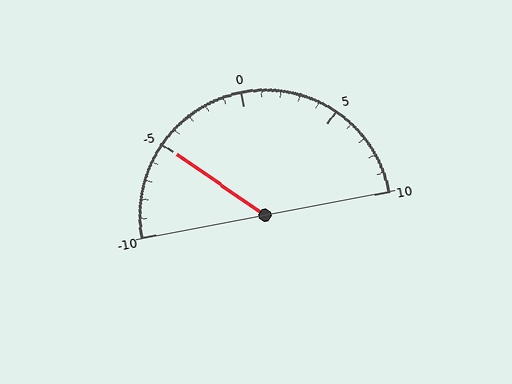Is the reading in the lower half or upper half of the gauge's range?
The reading is in the lower half of the range (-10 to 10).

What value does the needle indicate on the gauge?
The needle indicates approximately -5.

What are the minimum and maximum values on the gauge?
The gauge ranges from -10 to 10.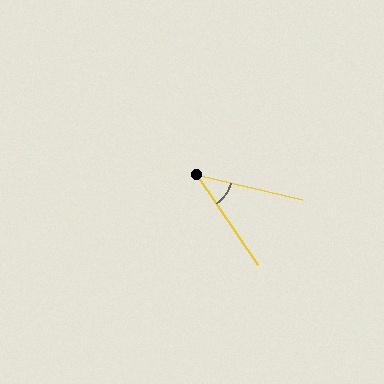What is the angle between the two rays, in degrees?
Approximately 42 degrees.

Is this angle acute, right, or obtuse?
It is acute.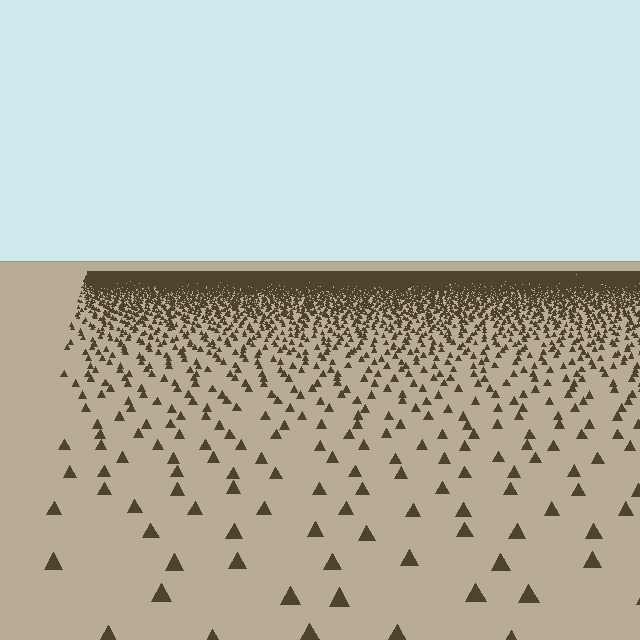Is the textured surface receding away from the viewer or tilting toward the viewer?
The surface is receding away from the viewer. Texture elements get smaller and denser toward the top.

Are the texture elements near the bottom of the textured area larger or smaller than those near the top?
Larger. Near the bottom, elements are closer to the viewer and appear at a bigger on-screen size.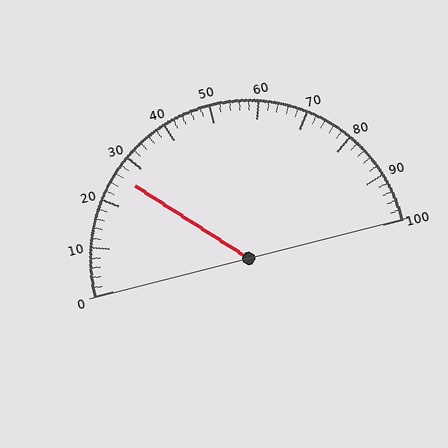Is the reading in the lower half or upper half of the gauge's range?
The reading is in the lower half of the range (0 to 100).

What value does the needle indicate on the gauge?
The needle indicates approximately 26.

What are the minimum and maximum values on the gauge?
The gauge ranges from 0 to 100.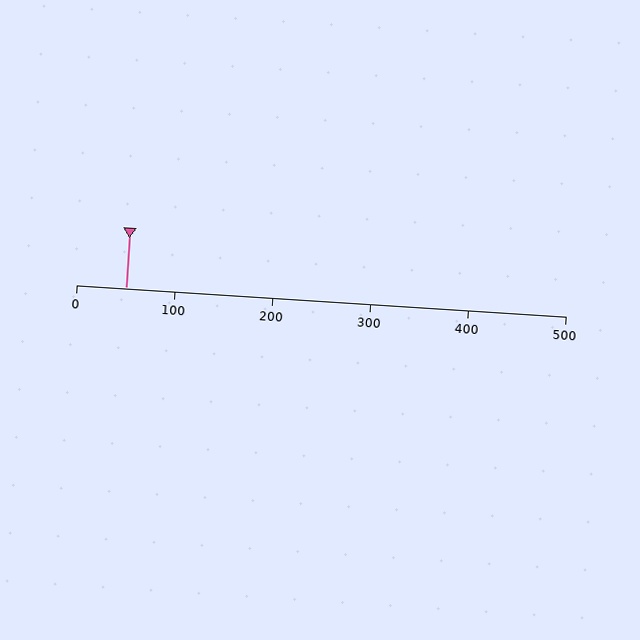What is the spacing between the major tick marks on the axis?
The major ticks are spaced 100 apart.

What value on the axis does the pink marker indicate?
The marker indicates approximately 50.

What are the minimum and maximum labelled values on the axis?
The axis runs from 0 to 500.